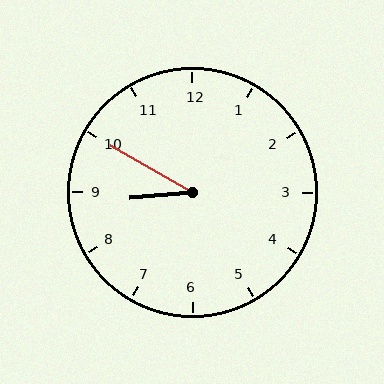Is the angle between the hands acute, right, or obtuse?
It is acute.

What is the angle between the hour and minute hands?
Approximately 35 degrees.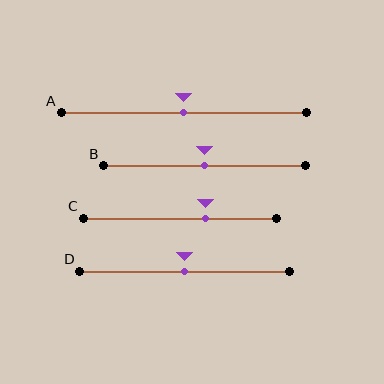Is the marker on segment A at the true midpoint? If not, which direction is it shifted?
Yes, the marker on segment A is at the true midpoint.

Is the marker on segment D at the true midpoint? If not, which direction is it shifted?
Yes, the marker on segment D is at the true midpoint.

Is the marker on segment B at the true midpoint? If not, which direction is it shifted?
Yes, the marker on segment B is at the true midpoint.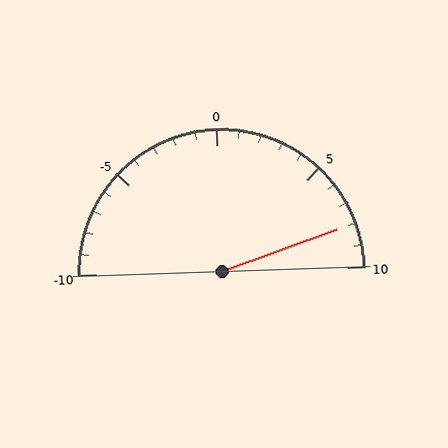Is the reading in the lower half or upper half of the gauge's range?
The reading is in the upper half of the range (-10 to 10).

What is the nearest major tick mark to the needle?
The nearest major tick mark is 10.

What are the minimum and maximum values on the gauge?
The gauge ranges from -10 to 10.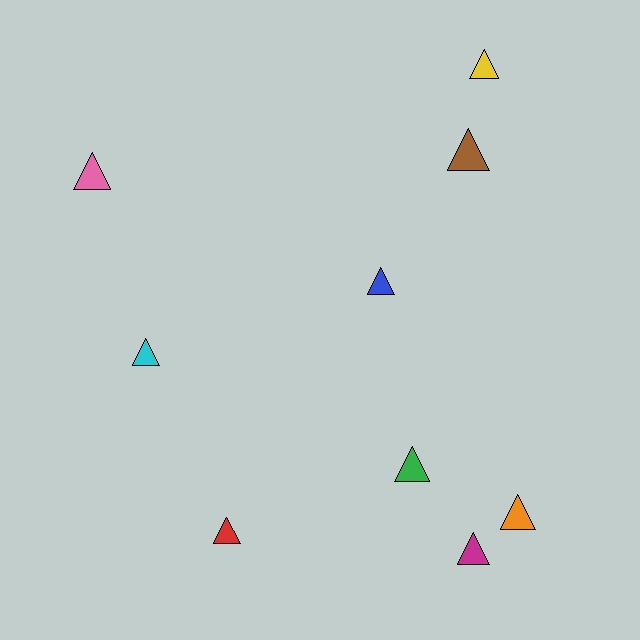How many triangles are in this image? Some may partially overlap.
There are 9 triangles.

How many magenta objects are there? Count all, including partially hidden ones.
There is 1 magenta object.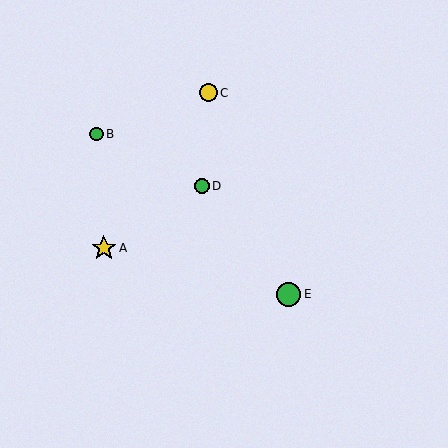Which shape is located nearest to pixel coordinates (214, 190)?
The green circle (labeled D) at (202, 186) is nearest to that location.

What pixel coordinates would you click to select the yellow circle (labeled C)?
Click at (209, 93) to select the yellow circle C.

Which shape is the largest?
The green circle (labeled E) is the largest.